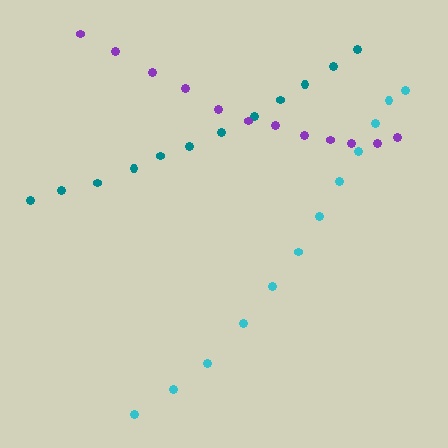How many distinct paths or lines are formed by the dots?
There are 3 distinct paths.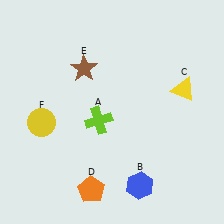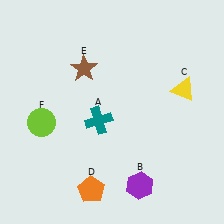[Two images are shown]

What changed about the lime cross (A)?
In Image 1, A is lime. In Image 2, it changed to teal.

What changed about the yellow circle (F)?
In Image 1, F is yellow. In Image 2, it changed to lime.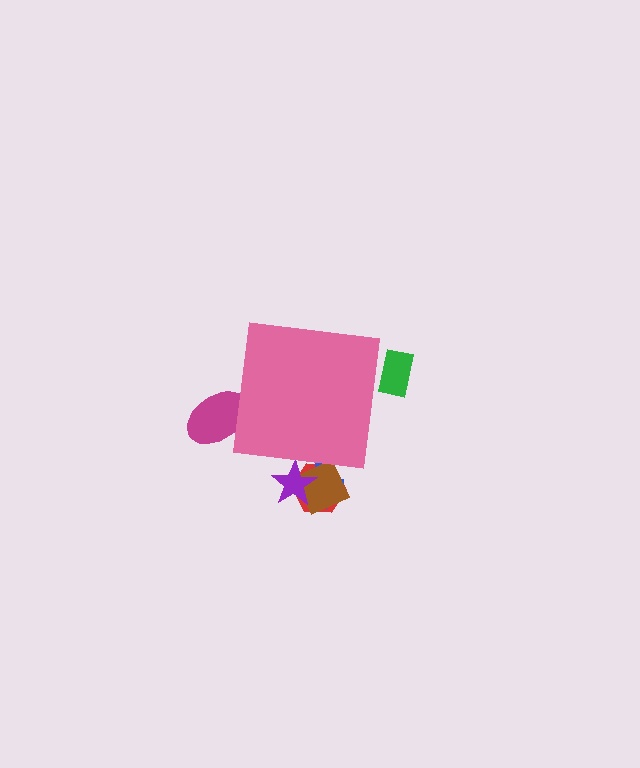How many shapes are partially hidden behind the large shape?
6 shapes are partially hidden.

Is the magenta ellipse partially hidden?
Yes, the magenta ellipse is partially hidden behind the pink square.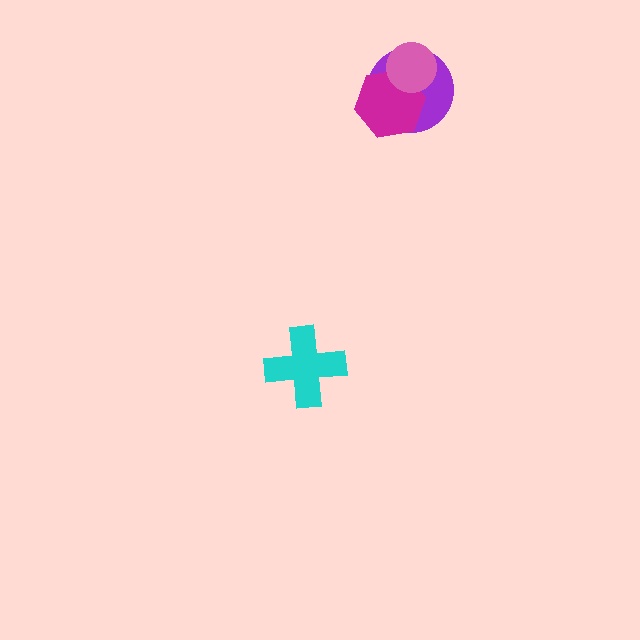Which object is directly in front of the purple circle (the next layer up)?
The magenta hexagon is directly in front of the purple circle.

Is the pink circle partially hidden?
No, no other shape covers it.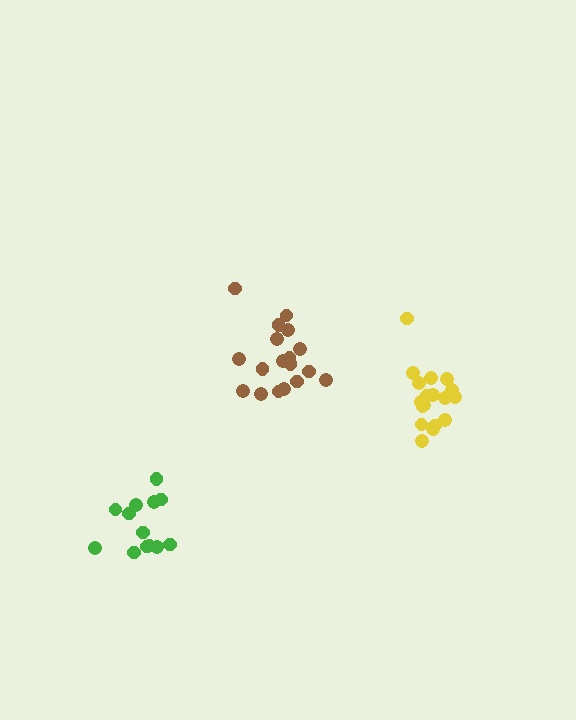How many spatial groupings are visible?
There are 3 spatial groupings.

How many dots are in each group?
Group 1: 13 dots, Group 2: 18 dots, Group 3: 18 dots (49 total).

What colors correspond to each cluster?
The clusters are colored: green, yellow, brown.